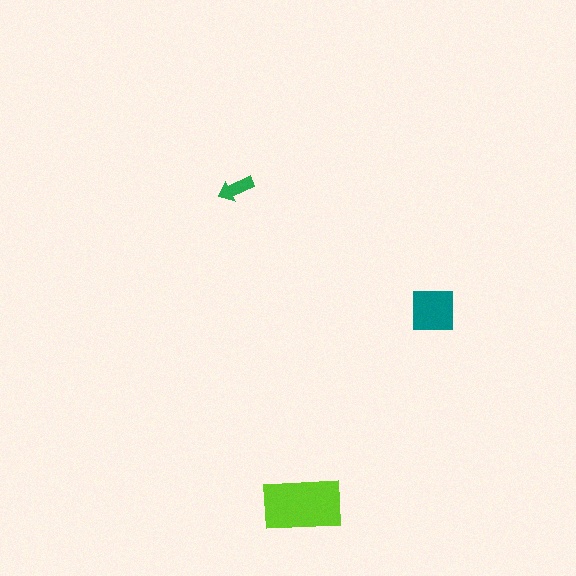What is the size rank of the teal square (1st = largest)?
2nd.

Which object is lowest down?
The lime rectangle is bottommost.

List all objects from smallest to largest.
The green arrow, the teal square, the lime rectangle.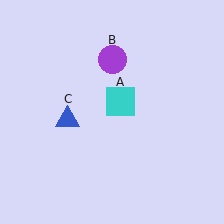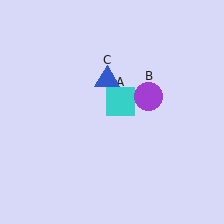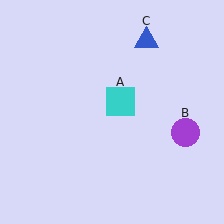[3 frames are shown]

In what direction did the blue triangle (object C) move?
The blue triangle (object C) moved up and to the right.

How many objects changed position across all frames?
2 objects changed position: purple circle (object B), blue triangle (object C).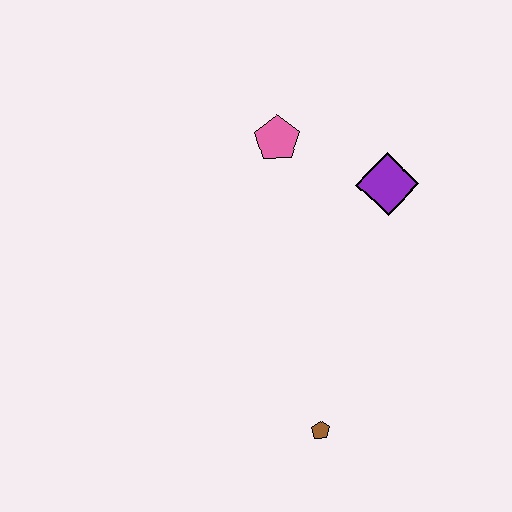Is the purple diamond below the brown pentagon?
No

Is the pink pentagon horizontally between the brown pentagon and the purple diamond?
No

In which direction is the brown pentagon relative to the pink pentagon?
The brown pentagon is below the pink pentagon.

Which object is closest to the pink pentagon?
The purple diamond is closest to the pink pentagon.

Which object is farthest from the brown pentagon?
The pink pentagon is farthest from the brown pentagon.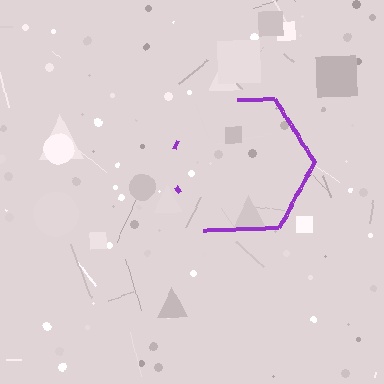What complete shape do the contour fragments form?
The contour fragments form a hexagon.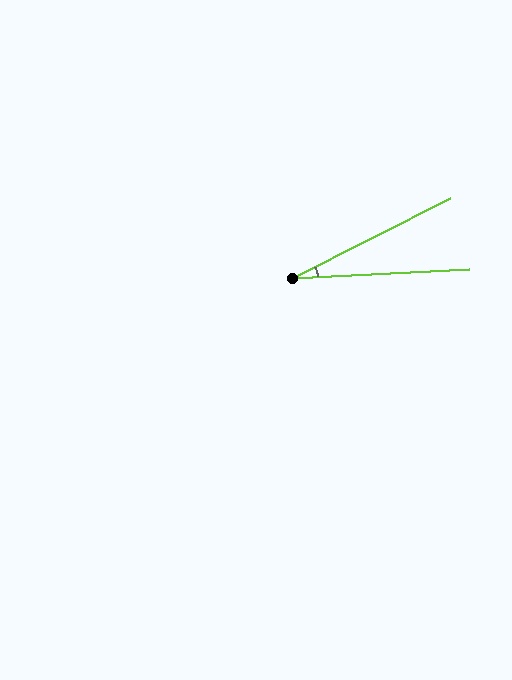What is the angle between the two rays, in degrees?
Approximately 24 degrees.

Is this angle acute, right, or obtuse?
It is acute.